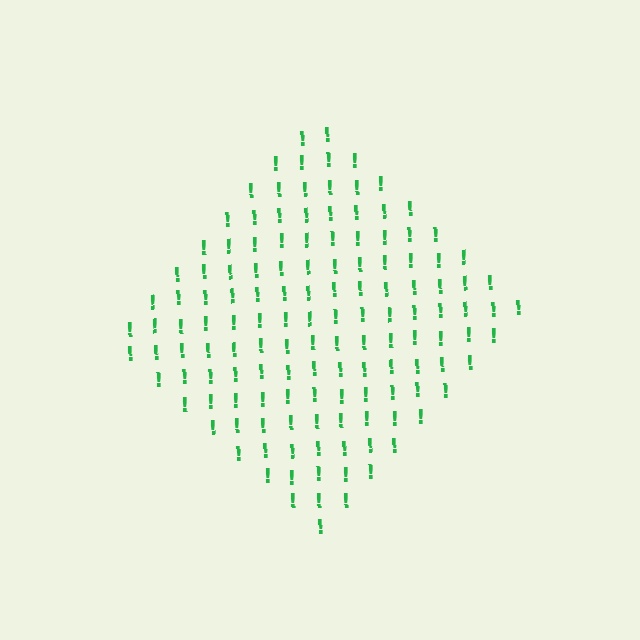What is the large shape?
The large shape is a diamond.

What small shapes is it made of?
It is made of small exclamation marks.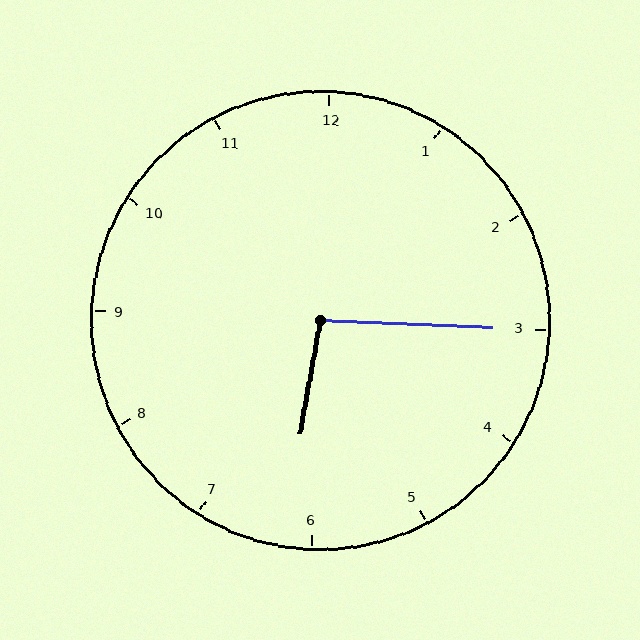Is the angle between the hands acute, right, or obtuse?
It is obtuse.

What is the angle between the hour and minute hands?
Approximately 98 degrees.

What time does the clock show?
6:15.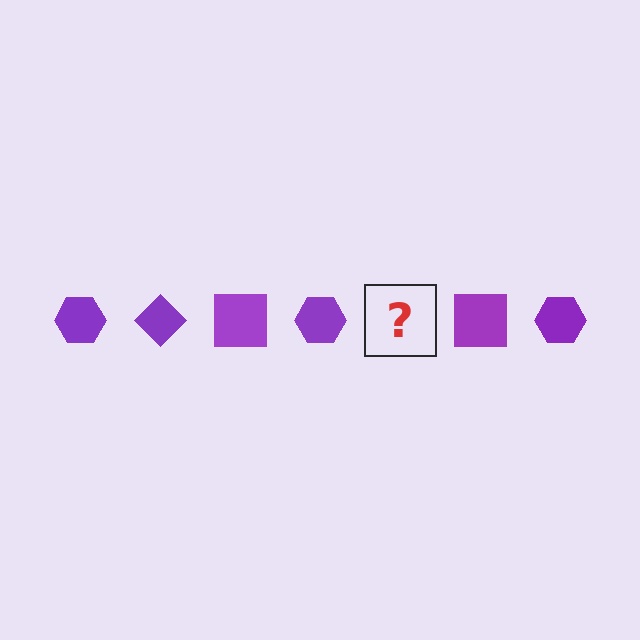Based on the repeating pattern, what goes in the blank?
The blank should be a purple diamond.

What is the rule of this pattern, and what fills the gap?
The rule is that the pattern cycles through hexagon, diamond, square shapes in purple. The gap should be filled with a purple diamond.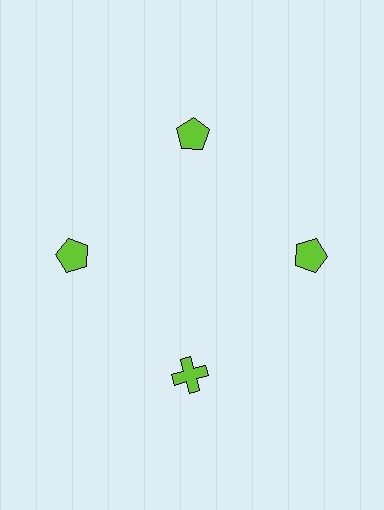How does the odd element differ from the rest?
It has a different shape: cross instead of pentagon.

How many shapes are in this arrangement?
There are 4 shapes arranged in a ring pattern.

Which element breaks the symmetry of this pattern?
The lime cross at roughly the 6 o'clock position breaks the symmetry. All other shapes are lime pentagons.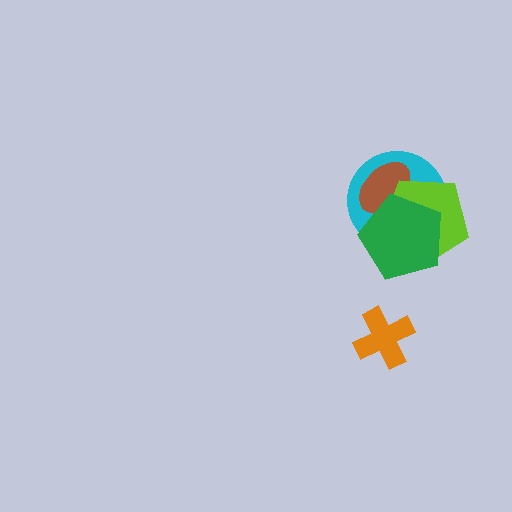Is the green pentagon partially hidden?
No, no other shape covers it.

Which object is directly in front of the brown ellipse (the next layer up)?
The lime pentagon is directly in front of the brown ellipse.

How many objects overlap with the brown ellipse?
3 objects overlap with the brown ellipse.